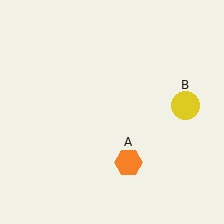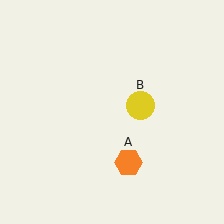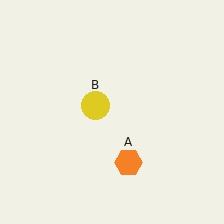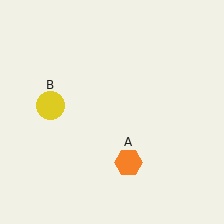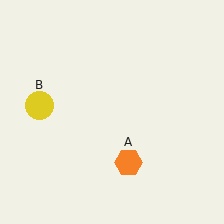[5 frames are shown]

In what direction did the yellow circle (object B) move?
The yellow circle (object B) moved left.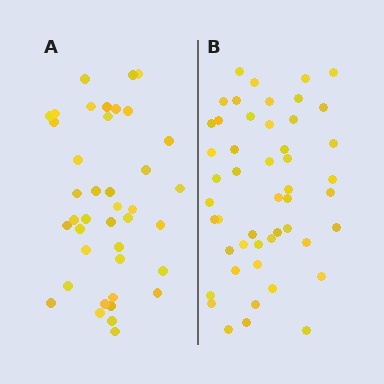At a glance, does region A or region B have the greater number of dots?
Region B (the right region) has more dots.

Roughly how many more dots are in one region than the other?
Region B has roughly 8 or so more dots than region A.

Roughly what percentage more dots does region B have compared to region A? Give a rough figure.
About 20% more.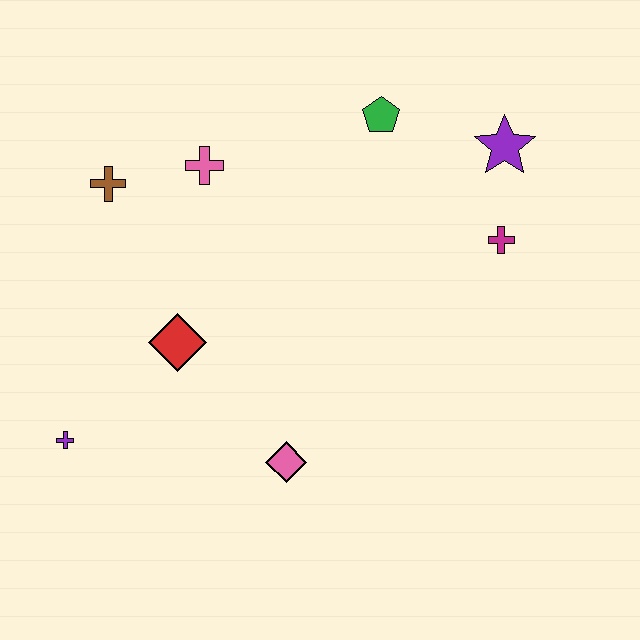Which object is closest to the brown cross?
The pink cross is closest to the brown cross.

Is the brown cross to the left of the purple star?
Yes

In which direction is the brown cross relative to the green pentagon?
The brown cross is to the left of the green pentagon.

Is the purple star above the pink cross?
Yes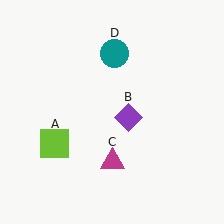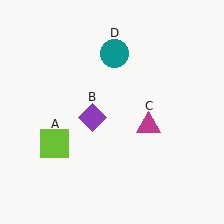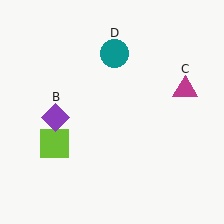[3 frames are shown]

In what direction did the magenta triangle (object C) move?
The magenta triangle (object C) moved up and to the right.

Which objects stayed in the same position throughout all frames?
Lime square (object A) and teal circle (object D) remained stationary.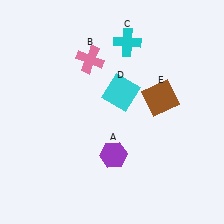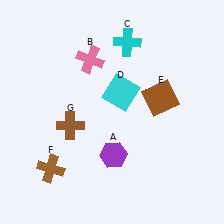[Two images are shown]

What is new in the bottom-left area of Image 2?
A brown cross (F) was added in the bottom-left area of Image 2.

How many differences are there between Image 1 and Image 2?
There are 2 differences between the two images.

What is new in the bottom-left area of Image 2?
A brown cross (G) was added in the bottom-left area of Image 2.